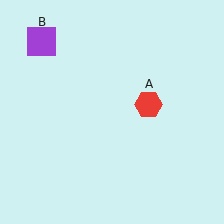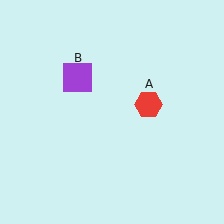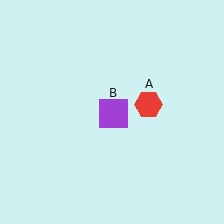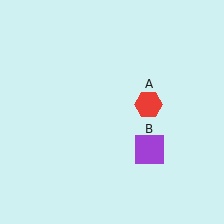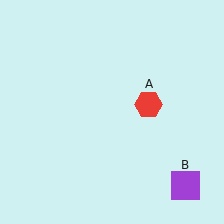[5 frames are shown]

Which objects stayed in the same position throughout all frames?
Red hexagon (object A) remained stationary.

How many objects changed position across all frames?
1 object changed position: purple square (object B).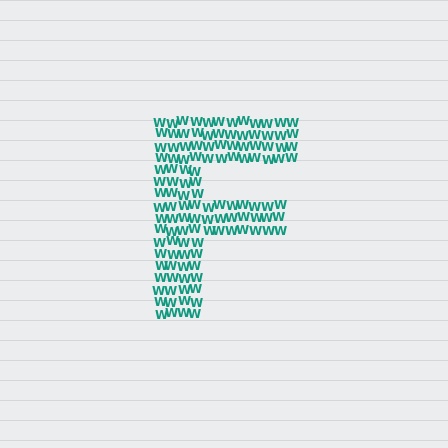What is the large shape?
The large shape is the letter F.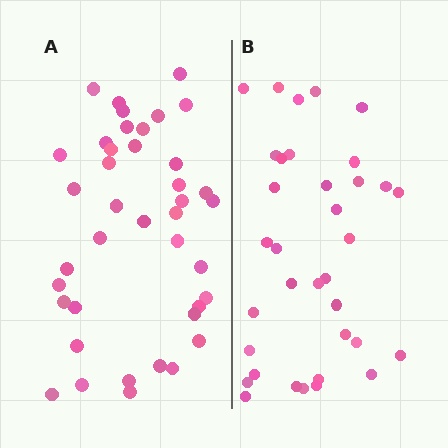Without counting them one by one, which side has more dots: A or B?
Region A (the left region) has more dots.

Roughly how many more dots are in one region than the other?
Region A has about 5 more dots than region B.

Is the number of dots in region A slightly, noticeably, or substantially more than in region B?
Region A has only slightly more — the two regions are fairly close. The ratio is roughly 1.1 to 1.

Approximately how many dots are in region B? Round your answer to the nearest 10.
About 40 dots. (The exact count is 35, which rounds to 40.)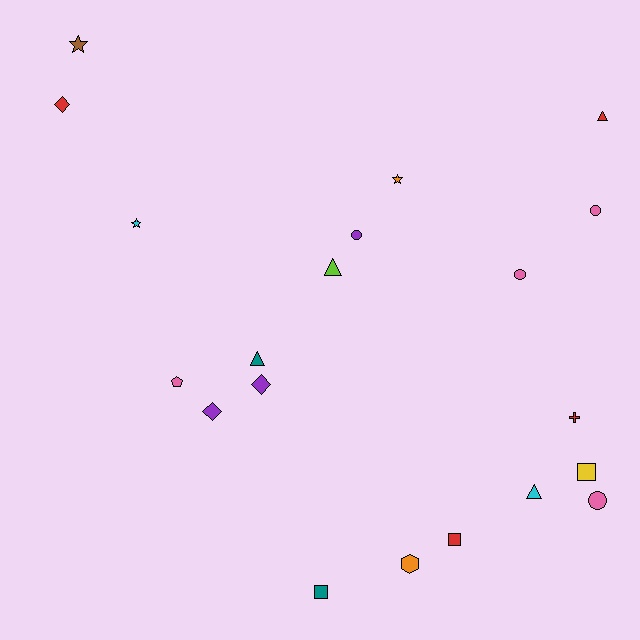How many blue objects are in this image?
There are no blue objects.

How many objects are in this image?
There are 20 objects.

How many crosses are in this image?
There is 1 cross.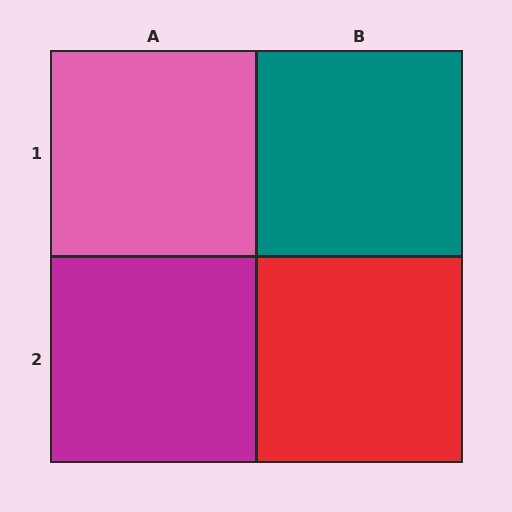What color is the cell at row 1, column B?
Teal.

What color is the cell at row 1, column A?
Pink.